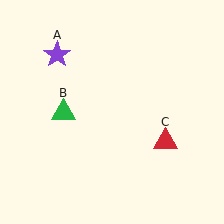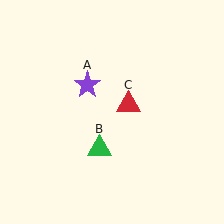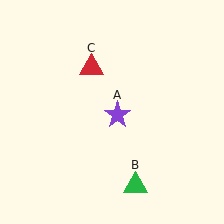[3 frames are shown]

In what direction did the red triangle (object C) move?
The red triangle (object C) moved up and to the left.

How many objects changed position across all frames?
3 objects changed position: purple star (object A), green triangle (object B), red triangle (object C).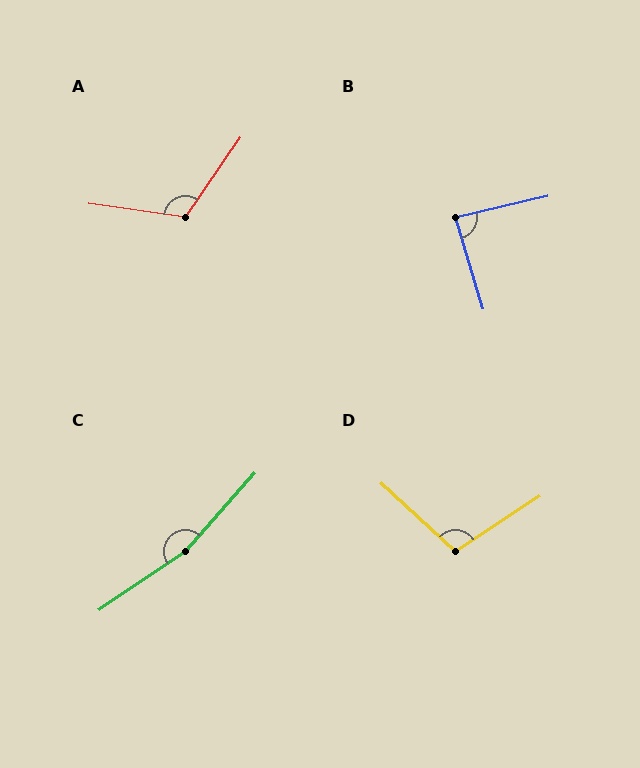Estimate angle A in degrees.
Approximately 117 degrees.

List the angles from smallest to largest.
B (86°), D (104°), A (117°), C (166°).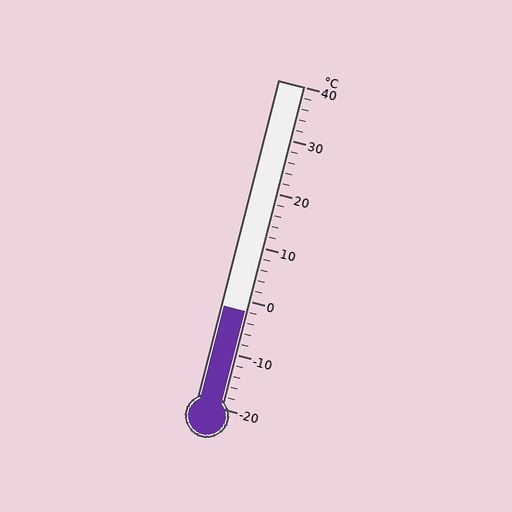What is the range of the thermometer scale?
The thermometer scale ranges from -20°C to 40°C.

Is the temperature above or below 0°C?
The temperature is below 0°C.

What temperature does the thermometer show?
The thermometer shows approximately -2°C.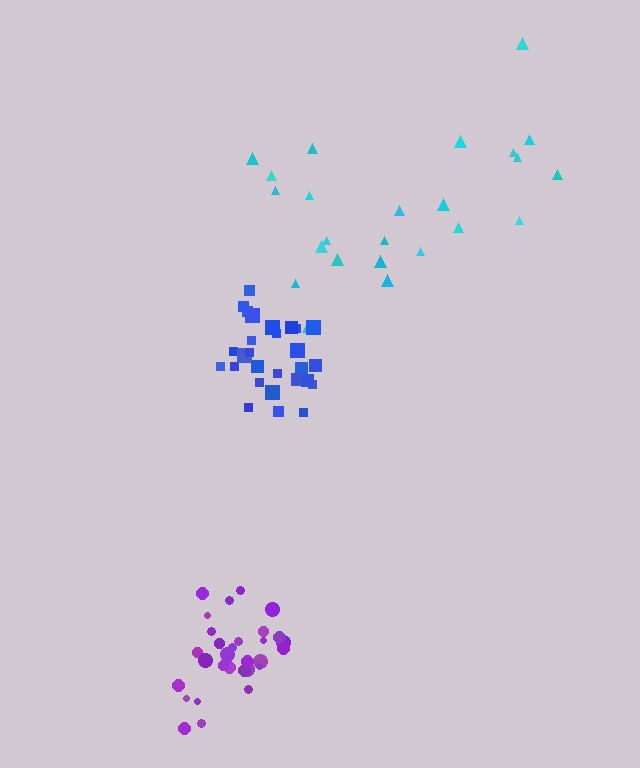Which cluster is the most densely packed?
Purple.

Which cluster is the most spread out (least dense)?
Cyan.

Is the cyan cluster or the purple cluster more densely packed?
Purple.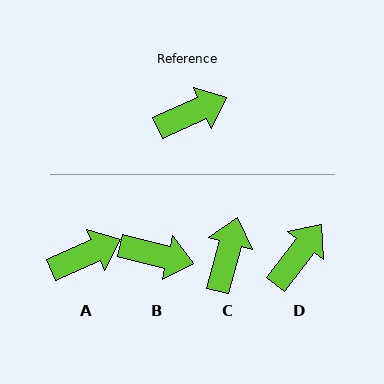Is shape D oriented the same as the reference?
No, it is off by about 29 degrees.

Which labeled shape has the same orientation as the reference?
A.